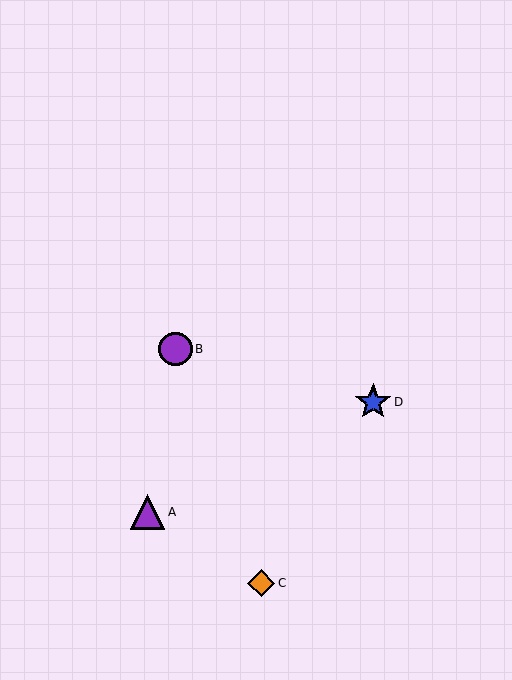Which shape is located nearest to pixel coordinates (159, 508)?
The purple triangle (labeled A) at (148, 512) is nearest to that location.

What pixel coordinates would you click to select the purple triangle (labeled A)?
Click at (148, 512) to select the purple triangle A.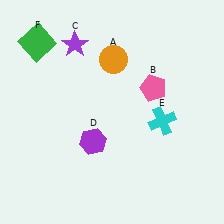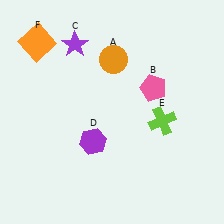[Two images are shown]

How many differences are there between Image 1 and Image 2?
There are 2 differences between the two images.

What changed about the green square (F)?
In Image 1, F is green. In Image 2, it changed to orange.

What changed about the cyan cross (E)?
In Image 1, E is cyan. In Image 2, it changed to lime.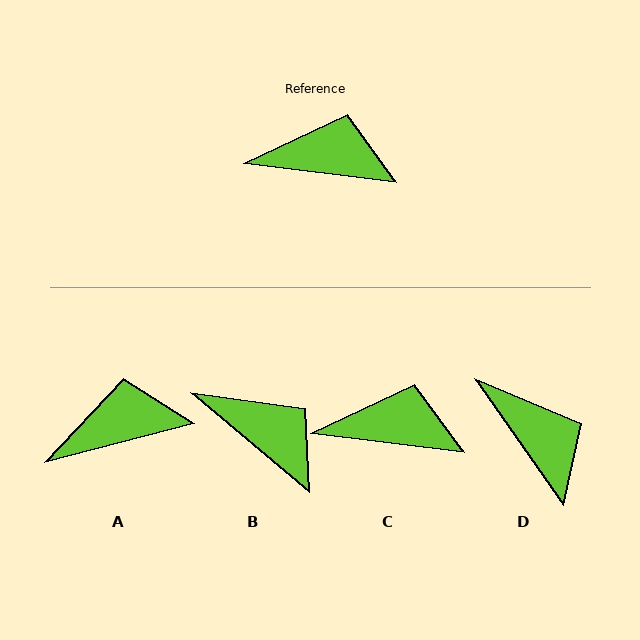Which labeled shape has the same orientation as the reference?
C.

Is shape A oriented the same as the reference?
No, it is off by about 21 degrees.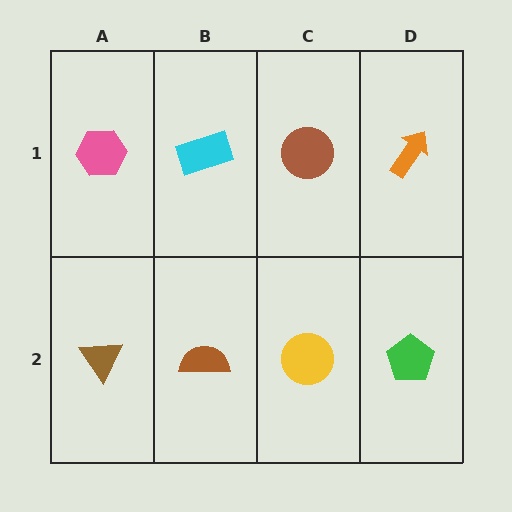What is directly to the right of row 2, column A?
A brown semicircle.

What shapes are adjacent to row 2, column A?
A pink hexagon (row 1, column A), a brown semicircle (row 2, column B).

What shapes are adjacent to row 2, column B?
A cyan rectangle (row 1, column B), a brown triangle (row 2, column A), a yellow circle (row 2, column C).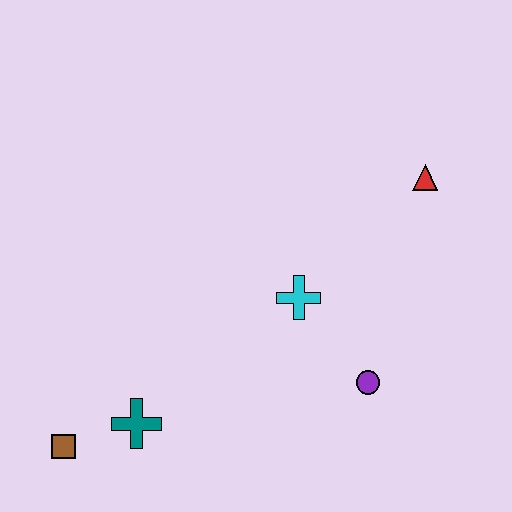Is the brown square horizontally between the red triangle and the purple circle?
No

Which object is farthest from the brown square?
The red triangle is farthest from the brown square.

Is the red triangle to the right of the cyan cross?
Yes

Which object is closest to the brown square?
The teal cross is closest to the brown square.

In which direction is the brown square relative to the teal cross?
The brown square is to the left of the teal cross.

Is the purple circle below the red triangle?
Yes